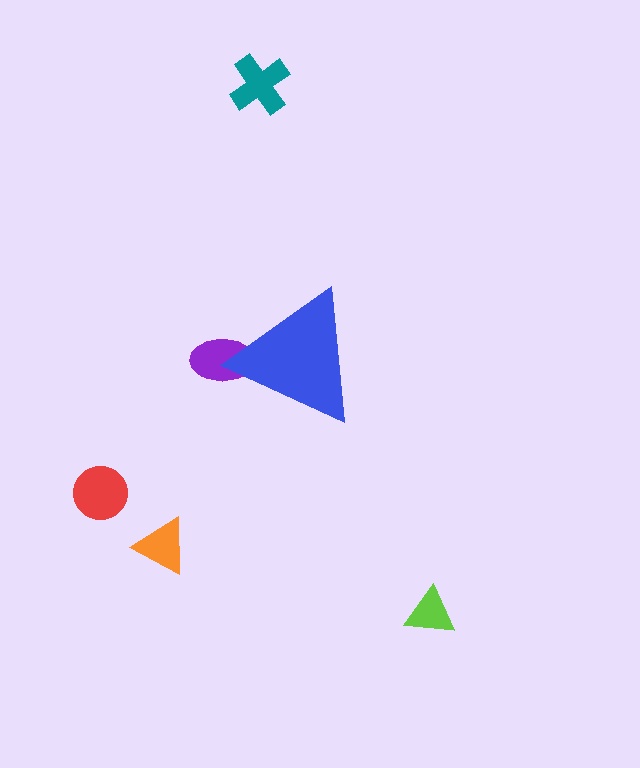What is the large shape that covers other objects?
A blue triangle.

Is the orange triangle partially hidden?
No, the orange triangle is fully visible.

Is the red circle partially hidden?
No, the red circle is fully visible.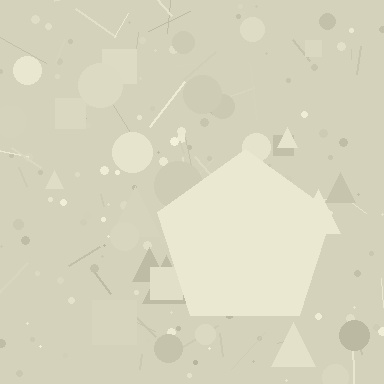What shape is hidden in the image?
A pentagon is hidden in the image.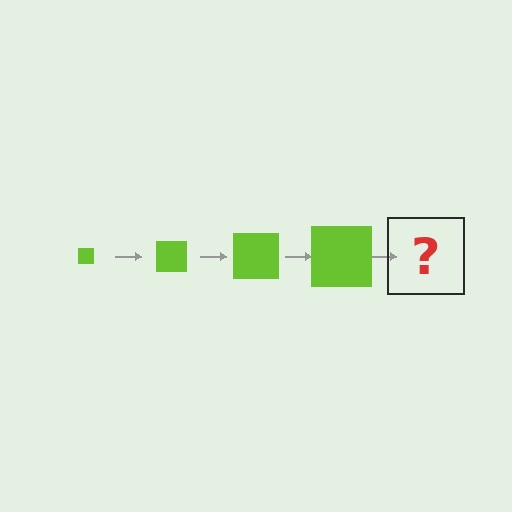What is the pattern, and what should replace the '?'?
The pattern is that the square gets progressively larger each step. The '?' should be a lime square, larger than the previous one.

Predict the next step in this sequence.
The next step is a lime square, larger than the previous one.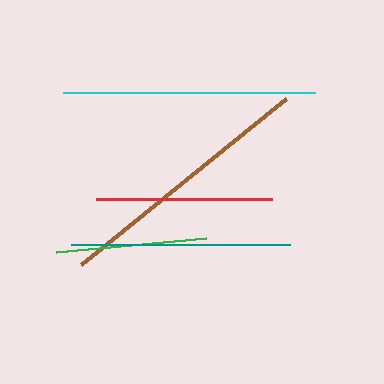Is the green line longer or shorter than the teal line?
The teal line is longer than the green line.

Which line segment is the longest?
The brown line is the longest at approximately 263 pixels.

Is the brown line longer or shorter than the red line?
The brown line is longer than the red line.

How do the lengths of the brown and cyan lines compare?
The brown and cyan lines are approximately the same length.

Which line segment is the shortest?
The green line is the shortest at approximately 151 pixels.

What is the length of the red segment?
The red segment is approximately 175 pixels long.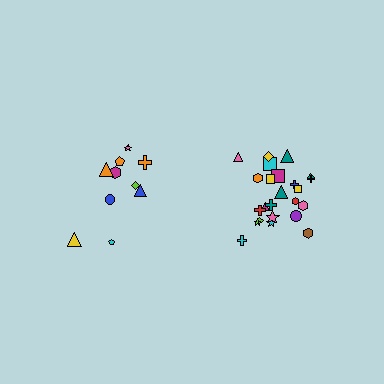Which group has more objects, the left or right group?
The right group.